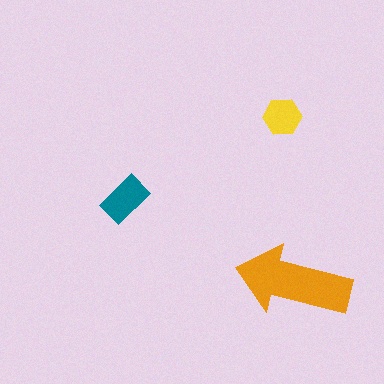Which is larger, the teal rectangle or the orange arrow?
The orange arrow.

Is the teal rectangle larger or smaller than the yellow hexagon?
Larger.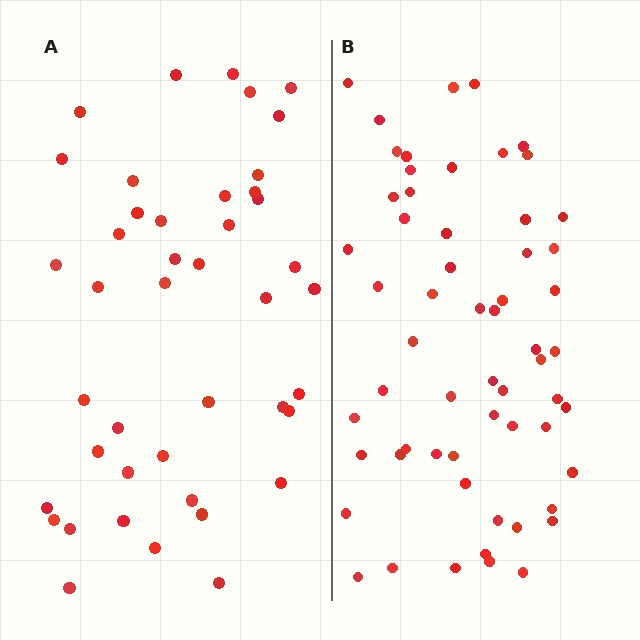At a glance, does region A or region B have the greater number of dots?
Region B (the right region) has more dots.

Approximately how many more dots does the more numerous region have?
Region B has approximately 15 more dots than region A.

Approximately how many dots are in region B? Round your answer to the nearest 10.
About 60 dots. (The exact count is 59, which rounds to 60.)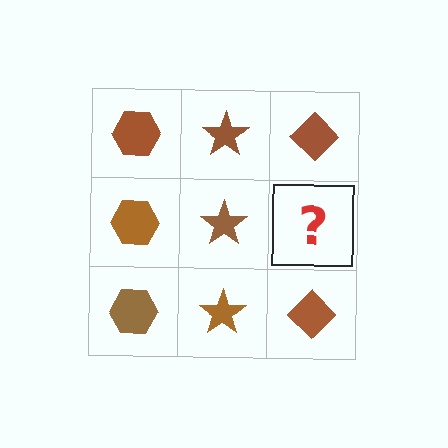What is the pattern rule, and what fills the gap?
The rule is that each column has a consistent shape. The gap should be filled with a brown diamond.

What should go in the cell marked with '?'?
The missing cell should contain a brown diamond.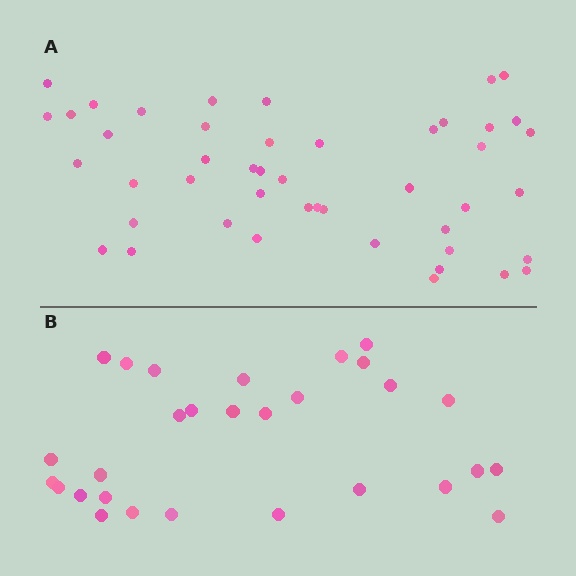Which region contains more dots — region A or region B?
Region A (the top region) has more dots.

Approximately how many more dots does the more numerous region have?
Region A has approximately 15 more dots than region B.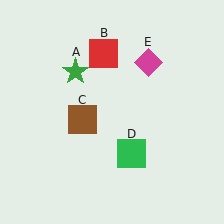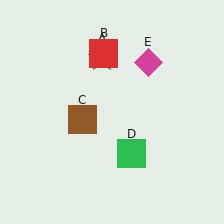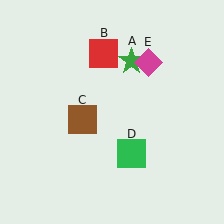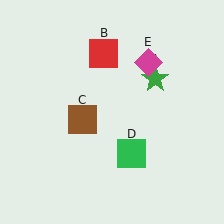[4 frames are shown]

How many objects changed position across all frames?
1 object changed position: green star (object A).